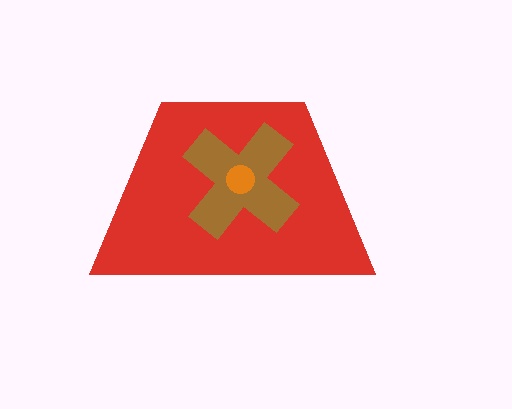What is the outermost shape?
The red trapezoid.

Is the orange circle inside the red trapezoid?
Yes.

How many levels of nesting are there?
3.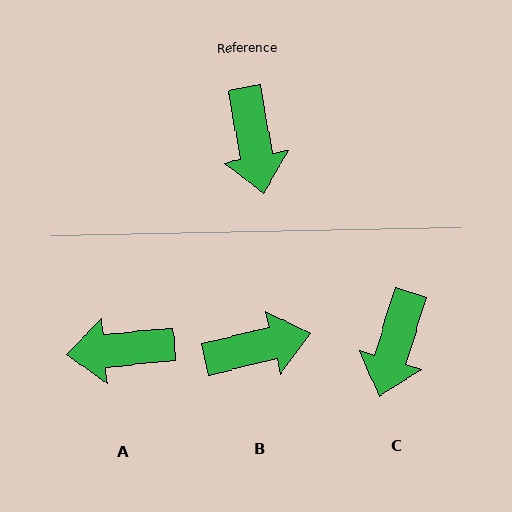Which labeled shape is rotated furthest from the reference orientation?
A, about 95 degrees away.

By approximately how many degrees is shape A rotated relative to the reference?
Approximately 95 degrees clockwise.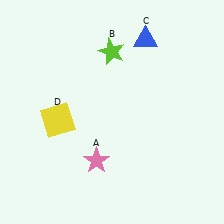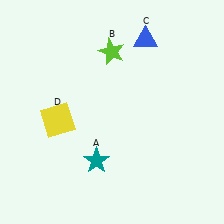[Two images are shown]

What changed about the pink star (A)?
In Image 1, A is pink. In Image 2, it changed to teal.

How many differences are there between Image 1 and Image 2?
There is 1 difference between the two images.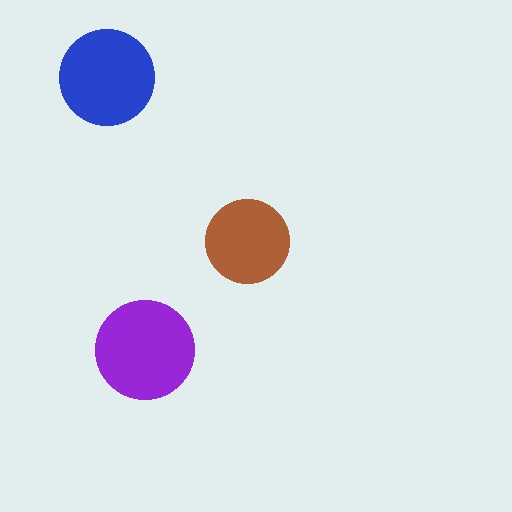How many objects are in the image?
There are 3 objects in the image.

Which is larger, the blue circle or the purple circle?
The purple one.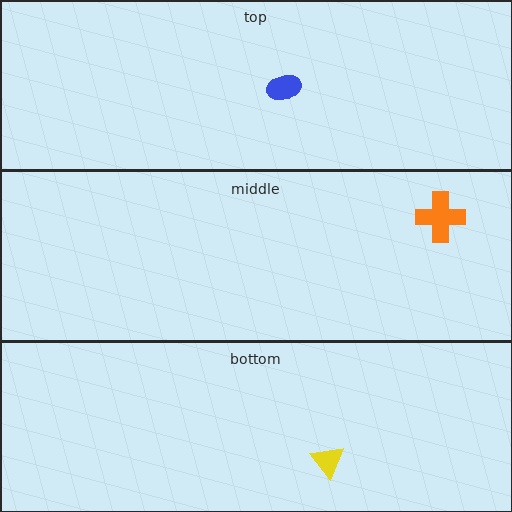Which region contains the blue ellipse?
The top region.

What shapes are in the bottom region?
The yellow triangle.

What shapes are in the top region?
The blue ellipse.